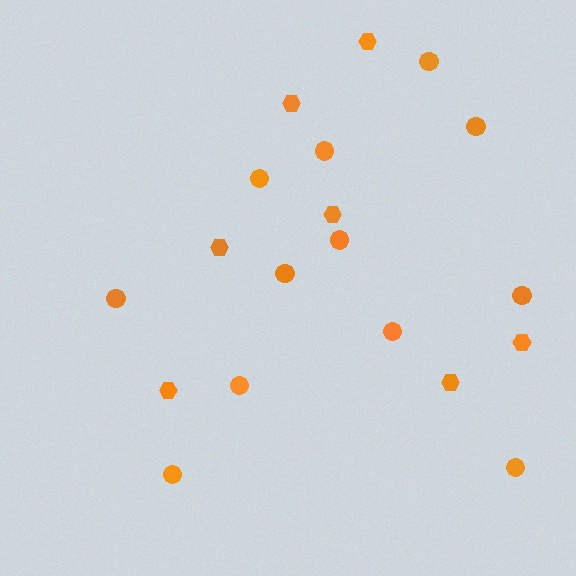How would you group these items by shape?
There are 2 groups: one group of hexagons (7) and one group of circles (12).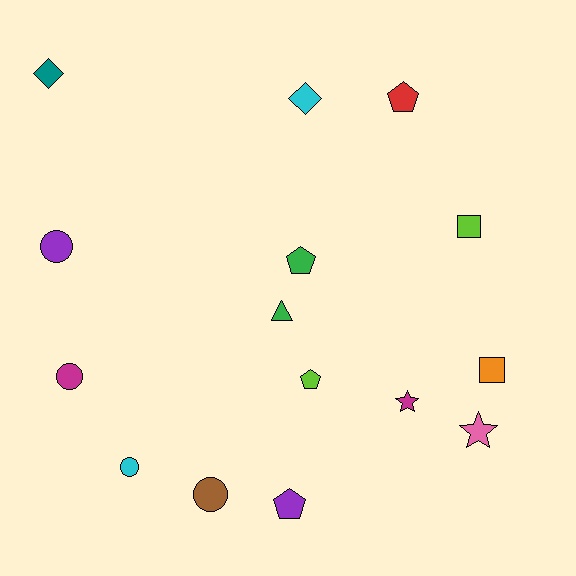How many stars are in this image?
There are 2 stars.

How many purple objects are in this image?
There are 2 purple objects.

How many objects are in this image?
There are 15 objects.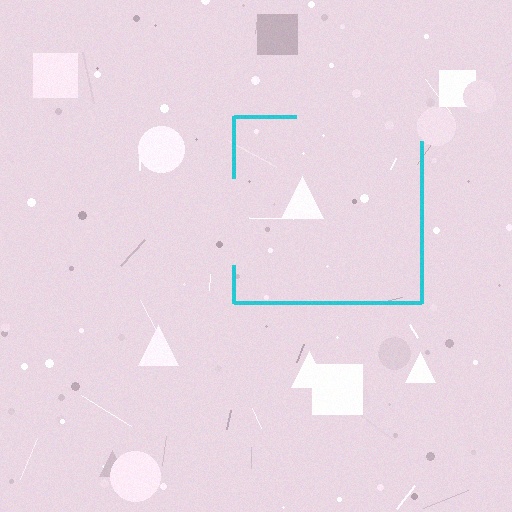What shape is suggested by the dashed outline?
The dashed outline suggests a square.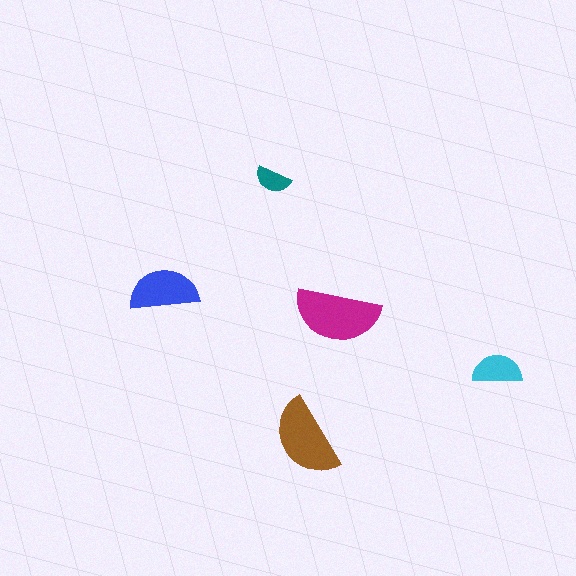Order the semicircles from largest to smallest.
the magenta one, the brown one, the blue one, the cyan one, the teal one.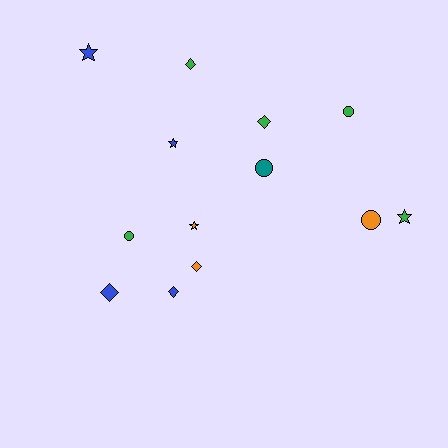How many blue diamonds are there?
There are 2 blue diamonds.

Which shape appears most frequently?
Diamond, with 5 objects.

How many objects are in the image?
There are 13 objects.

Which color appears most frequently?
Green, with 5 objects.